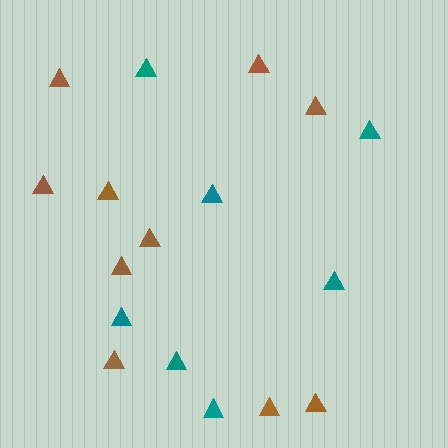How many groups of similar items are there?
There are 2 groups: one group of brown triangles (10) and one group of teal triangles (7).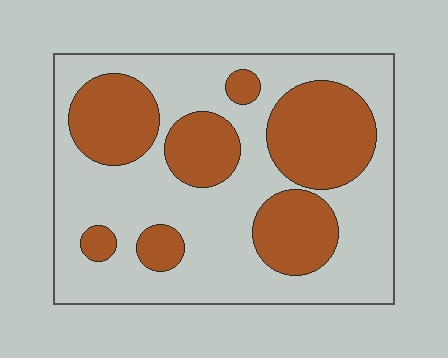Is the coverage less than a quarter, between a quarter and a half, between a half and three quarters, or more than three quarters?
Between a quarter and a half.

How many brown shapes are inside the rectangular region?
7.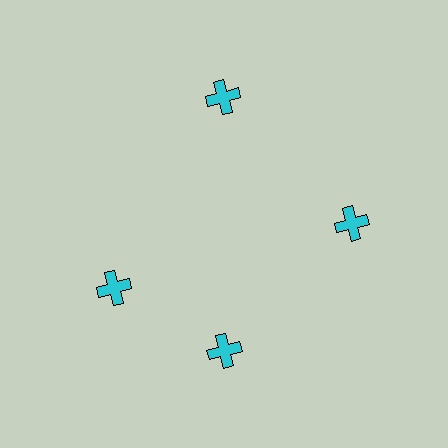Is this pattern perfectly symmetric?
No. The 4 cyan crosses are arranged in a ring, but one element near the 9 o'clock position is rotated out of alignment along the ring, breaking the 4-fold rotational symmetry.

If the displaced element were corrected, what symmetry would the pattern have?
It would have 4-fold rotational symmetry — the pattern would map onto itself every 90 degrees.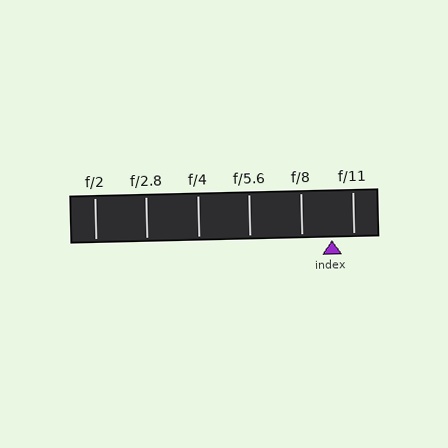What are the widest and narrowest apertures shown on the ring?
The widest aperture shown is f/2 and the narrowest is f/11.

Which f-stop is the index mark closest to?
The index mark is closest to f/11.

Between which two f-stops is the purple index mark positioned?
The index mark is between f/8 and f/11.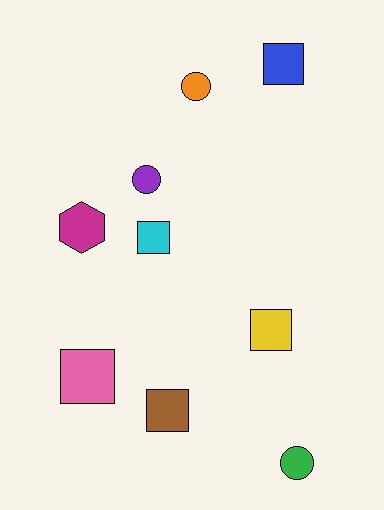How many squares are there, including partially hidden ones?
There are 5 squares.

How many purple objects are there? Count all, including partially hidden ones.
There is 1 purple object.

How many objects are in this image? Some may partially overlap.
There are 9 objects.